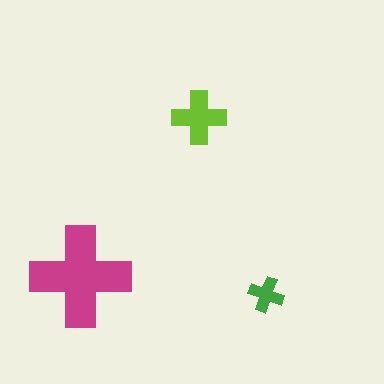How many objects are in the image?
There are 3 objects in the image.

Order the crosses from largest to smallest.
the magenta one, the lime one, the green one.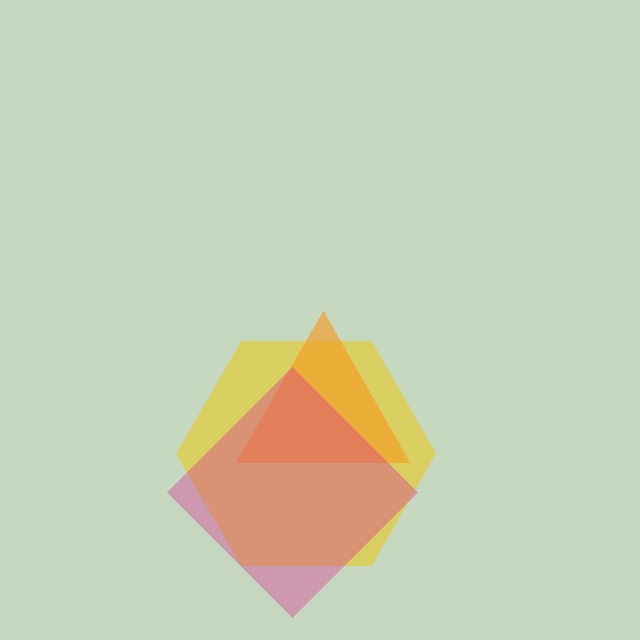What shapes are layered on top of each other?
The layered shapes are: a yellow hexagon, an orange triangle, a magenta diamond.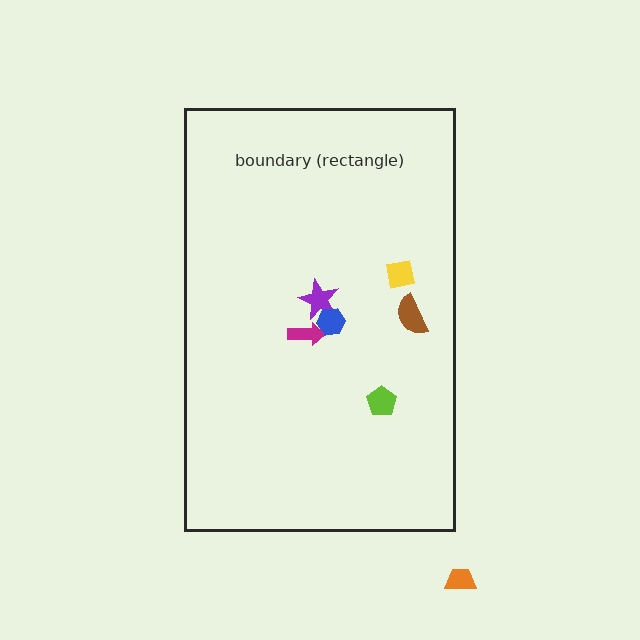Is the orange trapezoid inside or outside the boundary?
Outside.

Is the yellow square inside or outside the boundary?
Inside.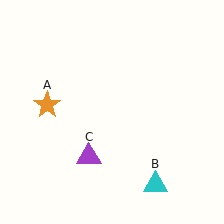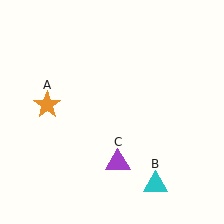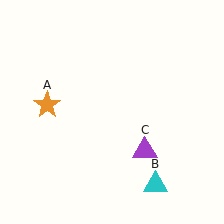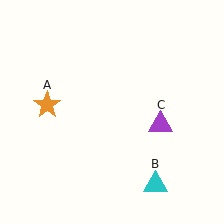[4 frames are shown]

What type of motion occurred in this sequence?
The purple triangle (object C) rotated counterclockwise around the center of the scene.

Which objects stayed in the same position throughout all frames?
Orange star (object A) and cyan triangle (object B) remained stationary.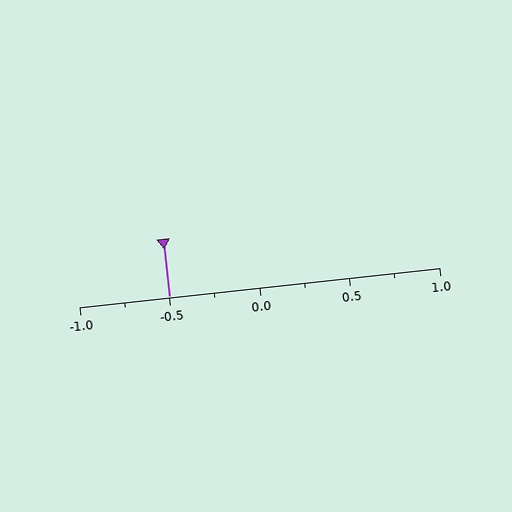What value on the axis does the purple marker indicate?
The marker indicates approximately -0.5.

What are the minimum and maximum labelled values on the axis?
The axis runs from -1.0 to 1.0.